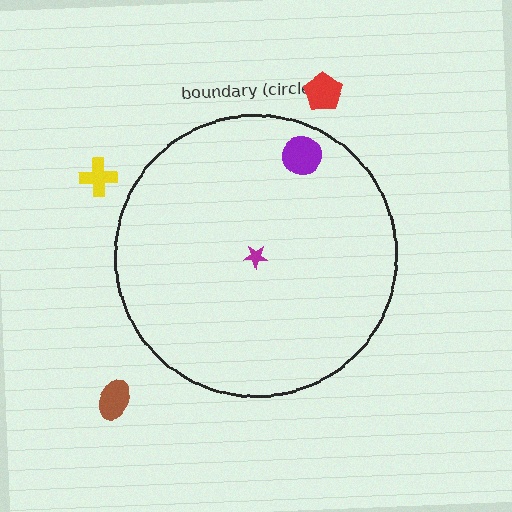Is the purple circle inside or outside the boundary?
Inside.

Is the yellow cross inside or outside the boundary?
Outside.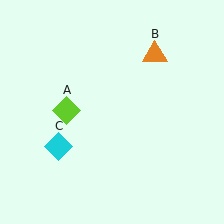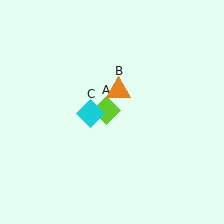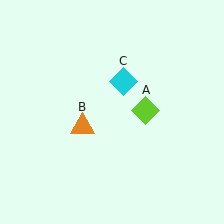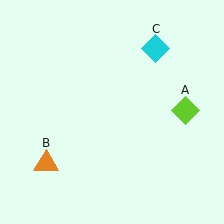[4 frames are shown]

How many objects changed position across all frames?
3 objects changed position: lime diamond (object A), orange triangle (object B), cyan diamond (object C).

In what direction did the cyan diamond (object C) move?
The cyan diamond (object C) moved up and to the right.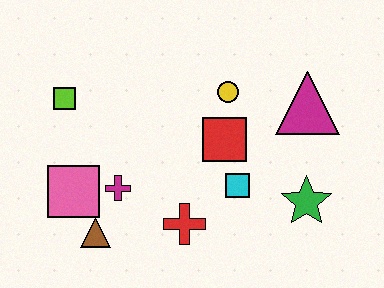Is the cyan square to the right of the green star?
No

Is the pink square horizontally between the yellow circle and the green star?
No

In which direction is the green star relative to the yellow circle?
The green star is below the yellow circle.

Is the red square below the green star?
No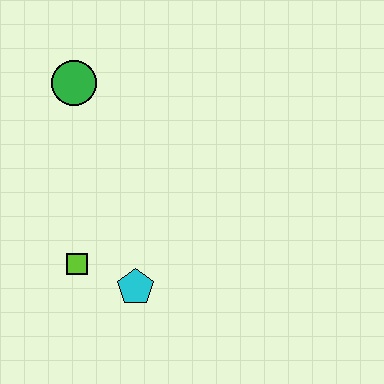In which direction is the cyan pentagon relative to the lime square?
The cyan pentagon is to the right of the lime square.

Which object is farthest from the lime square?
The green circle is farthest from the lime square.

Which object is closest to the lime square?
The cyan pentagon is closest to the lime square.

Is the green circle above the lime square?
Yes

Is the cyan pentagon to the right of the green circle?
Yes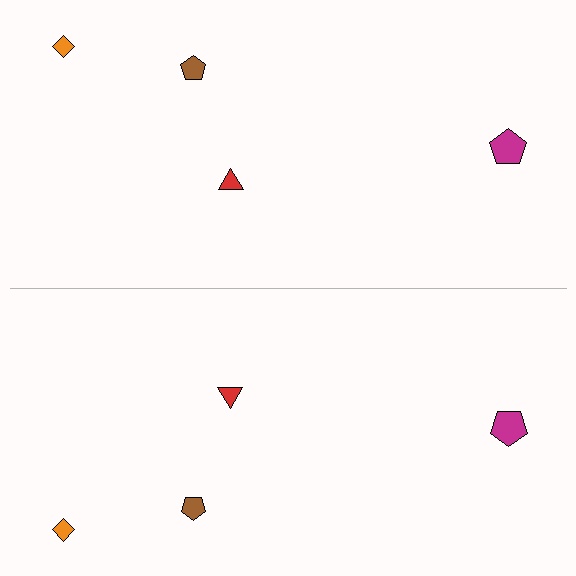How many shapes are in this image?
There are 8 shapes in this image.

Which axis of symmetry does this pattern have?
The pattern has a horizontal axis of symmetry running through the center of the image.